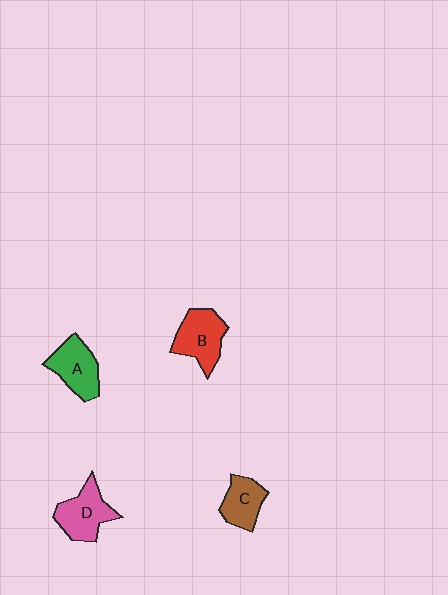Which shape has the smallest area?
Shape C (brown).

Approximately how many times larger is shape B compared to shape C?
Approximately 1.3 times.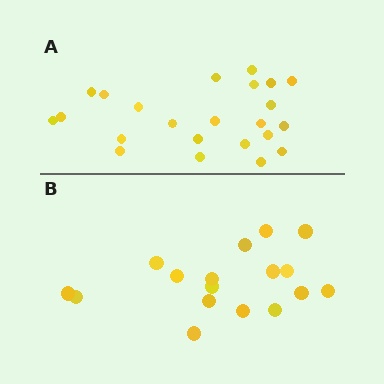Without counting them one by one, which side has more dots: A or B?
Region A (the top region) has more dots.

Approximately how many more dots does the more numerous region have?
Region A has about 6 more dots than region B.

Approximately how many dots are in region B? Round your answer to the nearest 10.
About 20 dots. (The exact count is 17, which rounds to 20.)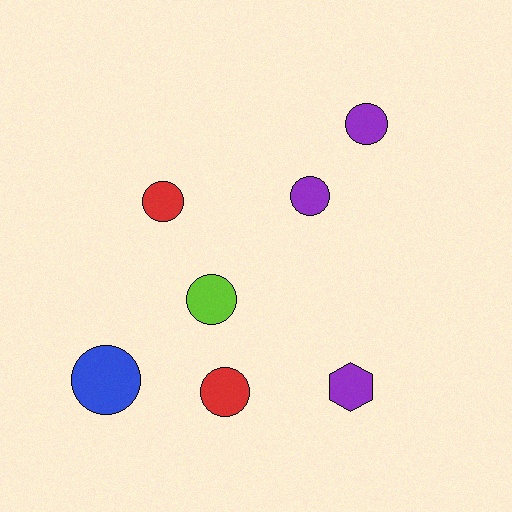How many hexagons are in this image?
There is 1 hexagon.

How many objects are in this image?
There are 7 objects.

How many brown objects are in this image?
There are no brown objects.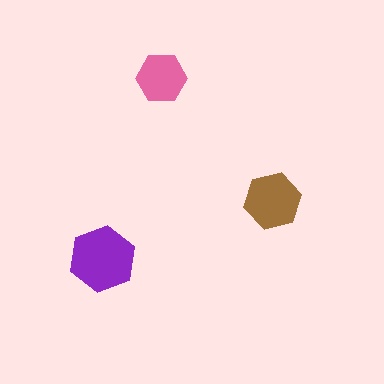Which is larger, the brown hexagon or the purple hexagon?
The purple one.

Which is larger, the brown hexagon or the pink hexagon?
The brown one.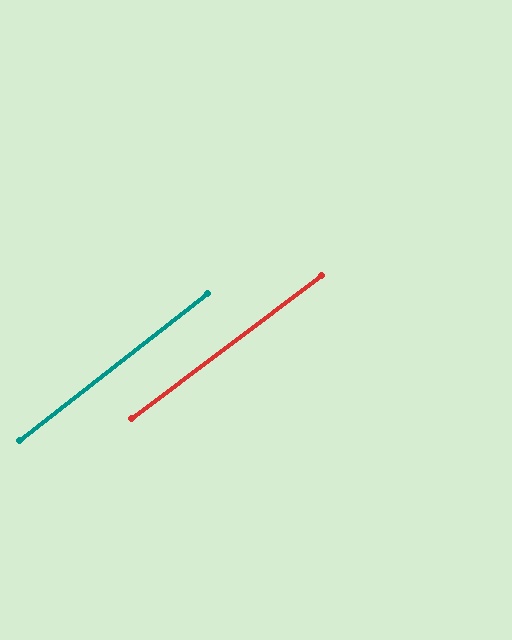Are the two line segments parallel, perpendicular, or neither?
Parallel — their directions differ by only 1.2°.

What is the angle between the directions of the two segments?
Approximately 1 degree.